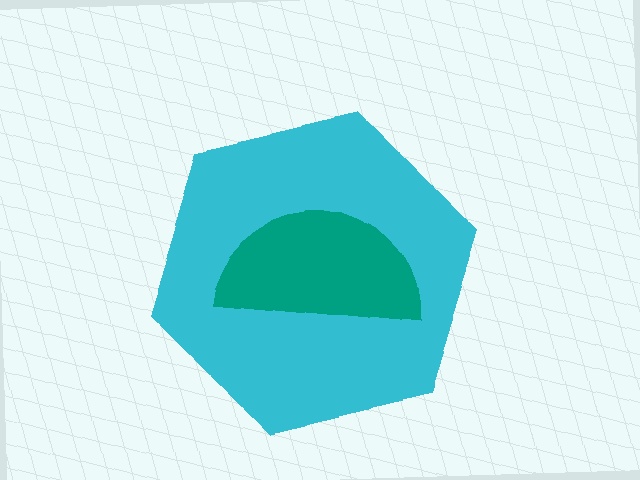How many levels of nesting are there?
2.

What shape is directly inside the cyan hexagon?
The teal semicircle.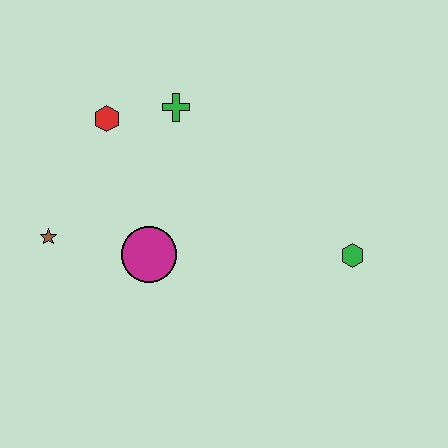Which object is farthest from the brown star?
The green hexagon is farthest from the brown star.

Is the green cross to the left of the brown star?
No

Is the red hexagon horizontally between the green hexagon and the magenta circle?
No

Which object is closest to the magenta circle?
The brown star is closest to the magenta circle.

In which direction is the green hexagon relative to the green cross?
The green hexagon is to the right of the green cross.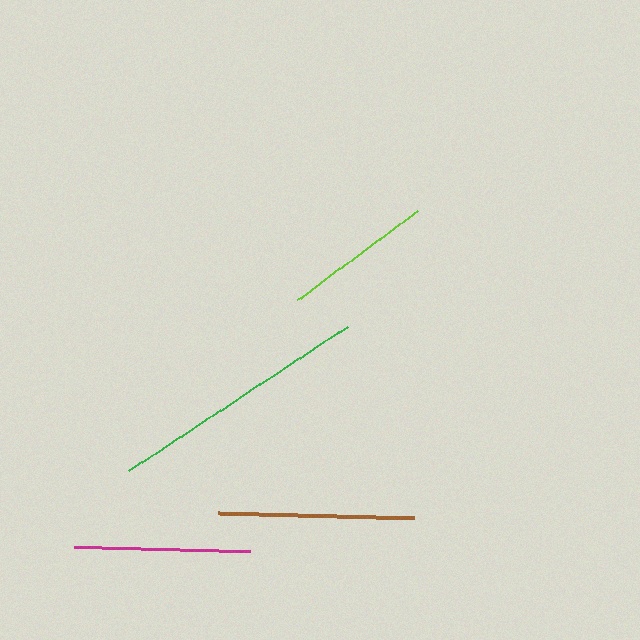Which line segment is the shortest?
The lime line is the shortest at approximately 150 pixels.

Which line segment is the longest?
The green line is the longest at approximately 262 pixels.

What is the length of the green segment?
The green segment is approximately 262 pixels long.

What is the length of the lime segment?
The lime segment is approximately 150 pixels long.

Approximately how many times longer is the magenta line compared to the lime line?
The magenta line is approximately 1.2 times the length of the lime line.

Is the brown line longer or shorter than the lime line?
The brown line is longer than the lime line.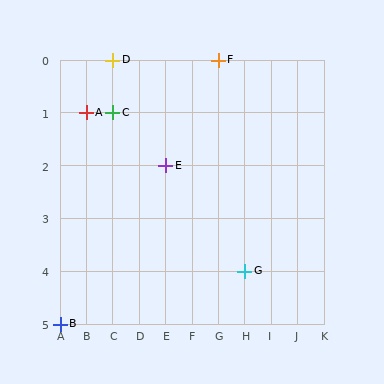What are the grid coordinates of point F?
Point F is at grid coordinates (G, 0).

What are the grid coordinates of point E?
Point E is at grid coordinates (E, 2).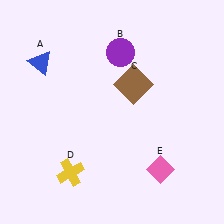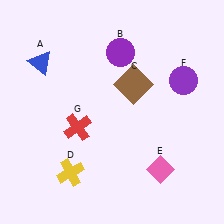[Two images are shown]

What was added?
A purple circle (F), a red cross (G) were added in Image 2.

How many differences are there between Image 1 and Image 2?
There are 2 differences between the two images.